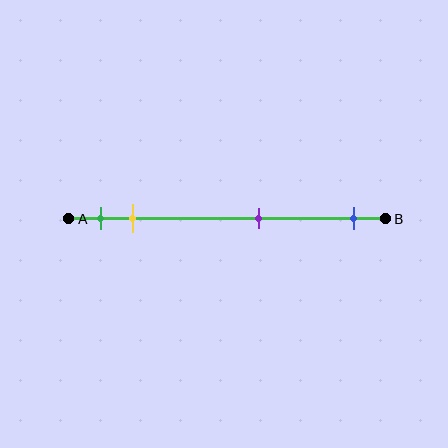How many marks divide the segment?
There are 4 marks dividing the segment.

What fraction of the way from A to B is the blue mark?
The blue mark is approximately 90% (0.9) of the way from A to B.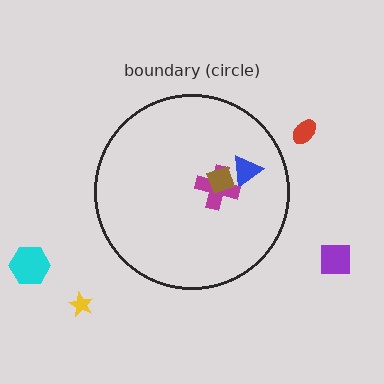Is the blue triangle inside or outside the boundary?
Inside.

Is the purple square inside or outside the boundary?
Outside.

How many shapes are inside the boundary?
3 inside, 4 outside.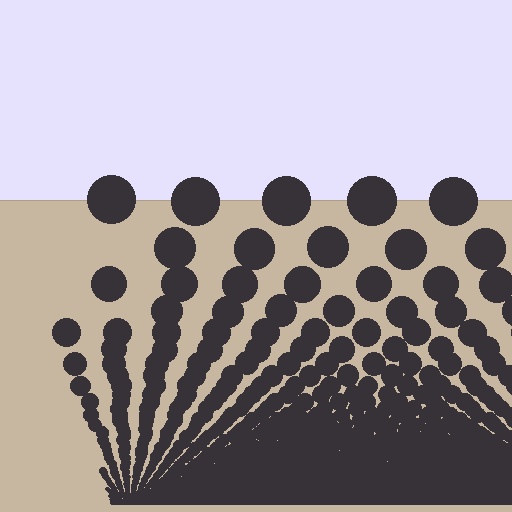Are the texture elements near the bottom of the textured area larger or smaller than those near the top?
Smaller. The gradient is inverted — elements near the bottom are smaller and denser.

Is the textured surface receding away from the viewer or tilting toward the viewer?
The surface appears to tilt toward the viewer. Texture elements get larger and sparser toward the top.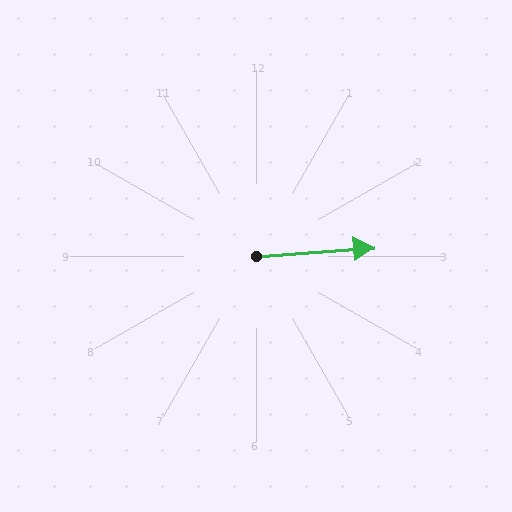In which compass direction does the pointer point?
East.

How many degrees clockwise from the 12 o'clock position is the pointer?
Approximately 86 degrees.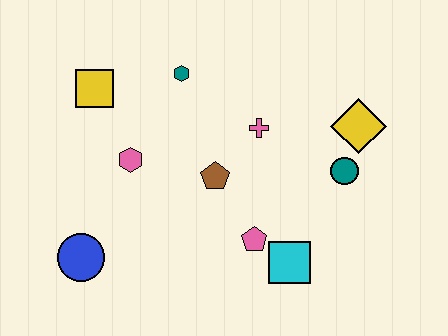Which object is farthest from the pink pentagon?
The yellow square is farthest from the pink pentagon.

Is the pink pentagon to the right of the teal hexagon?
Yes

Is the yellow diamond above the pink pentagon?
Yes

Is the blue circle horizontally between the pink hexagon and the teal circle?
No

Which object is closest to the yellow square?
The pink hexagon is closest to the yellow square.